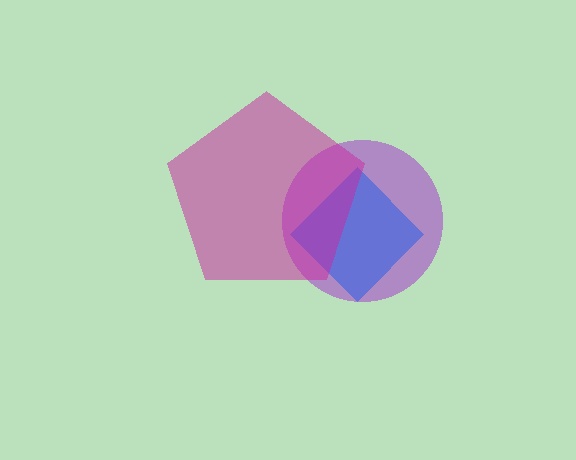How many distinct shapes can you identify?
There are 3 distinct shapes: a purple circle, a blue diamond, a magenta pentagon.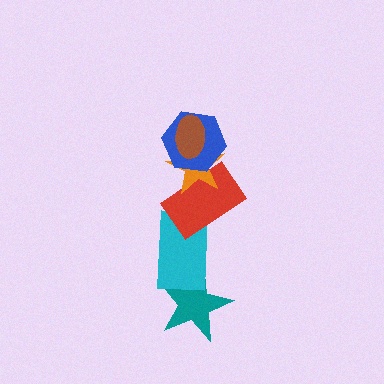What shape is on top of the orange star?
The blue hexagon is on top of the orange star.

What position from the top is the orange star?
The orange star is 3rd from the top.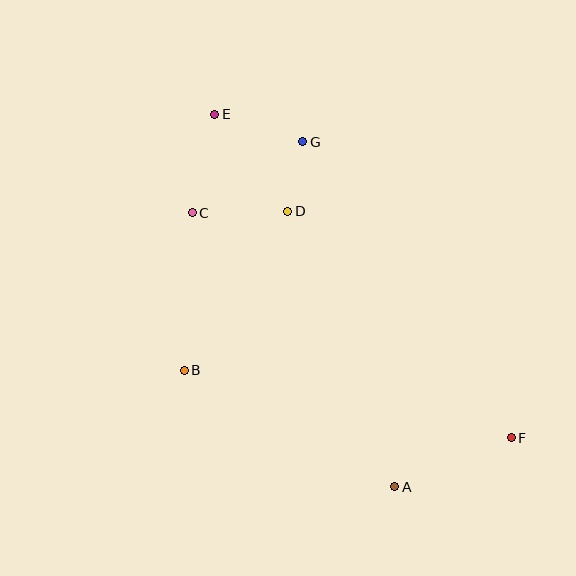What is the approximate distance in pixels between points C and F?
The distance between C and F is approximately 390 pixels.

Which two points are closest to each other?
Points D and G are closest to each other.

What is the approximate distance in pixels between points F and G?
The distance between F and G is approximately 362 pixels.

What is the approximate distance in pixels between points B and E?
The distance between B and E is approximately 258 pixels.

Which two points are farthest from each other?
Points E and F are farthest from each other.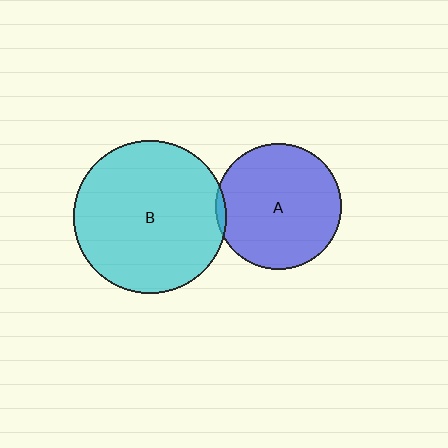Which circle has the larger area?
Circle B (cyan).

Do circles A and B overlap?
Yes.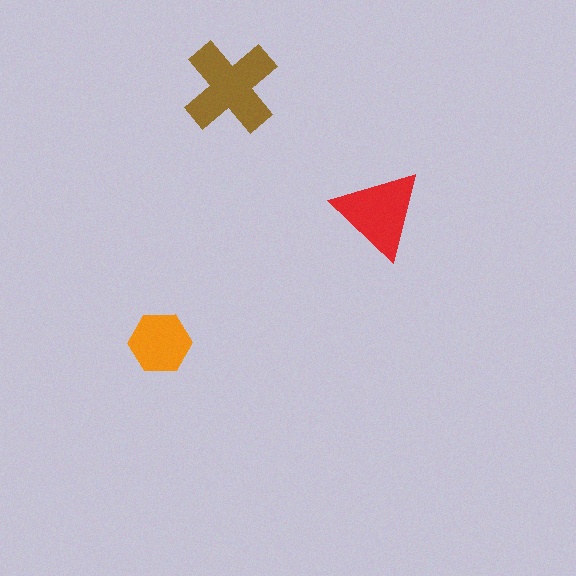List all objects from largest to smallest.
The brown cross, the red triangle, the orange hexagon.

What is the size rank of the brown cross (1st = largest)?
1st.